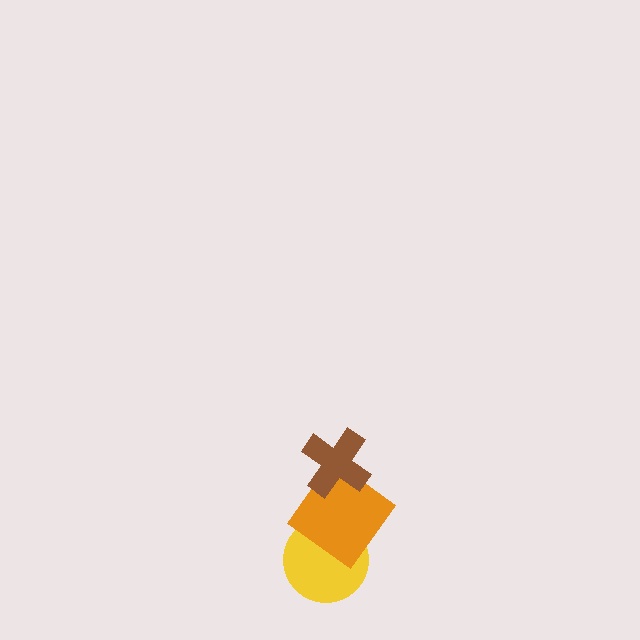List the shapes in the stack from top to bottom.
From top to bottom: the brown cross, the orange diamond, the yellow circle.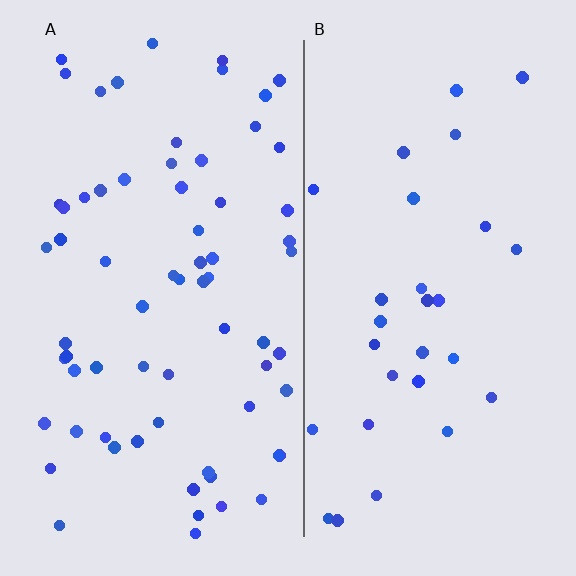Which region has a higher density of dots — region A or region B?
A (the left).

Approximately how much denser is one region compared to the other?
Approximately 2.3× — region A over region B.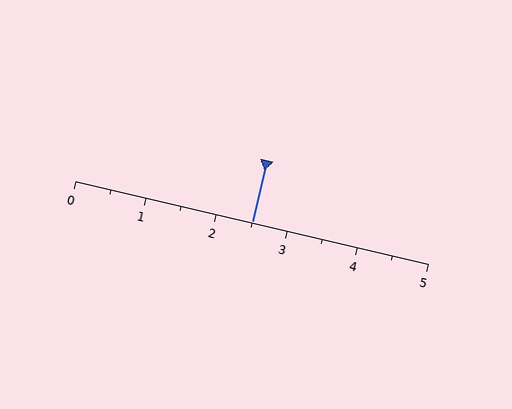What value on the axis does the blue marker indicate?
The marker indicates approximately 2.5.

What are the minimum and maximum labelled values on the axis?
The axis runs from 0 to 5.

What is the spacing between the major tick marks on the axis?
The major ticks are spaced 1 apart.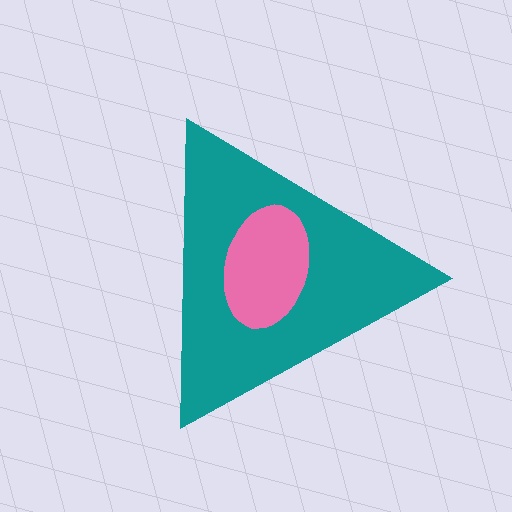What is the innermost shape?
The pink ellipse.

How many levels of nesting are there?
2.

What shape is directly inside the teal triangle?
The pink ellipse.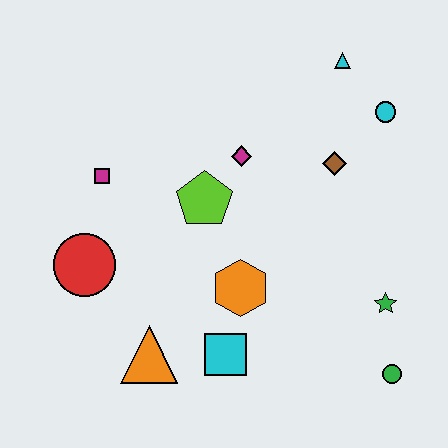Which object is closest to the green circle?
The green star is closest to the green circle.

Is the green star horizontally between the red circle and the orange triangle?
No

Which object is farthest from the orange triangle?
The cyan triangle is farthest from the orange triangle.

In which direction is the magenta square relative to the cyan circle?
The magenta square is to the left of the cyan circle.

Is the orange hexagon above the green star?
Yes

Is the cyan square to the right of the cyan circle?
No